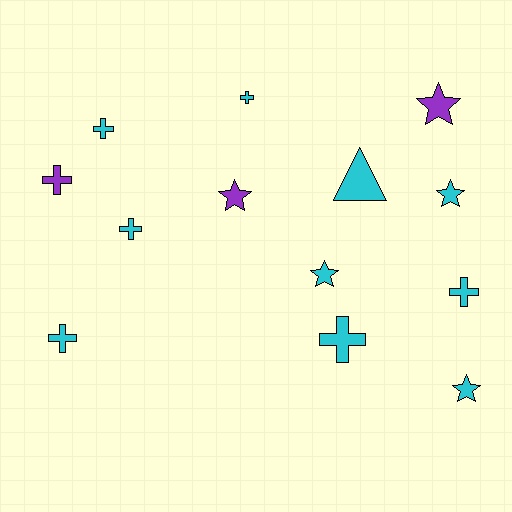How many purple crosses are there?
There is 1 purple cross.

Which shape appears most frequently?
Cross, with 7 objects.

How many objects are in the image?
There are 13 objects.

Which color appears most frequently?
Cyan, with 10 objects.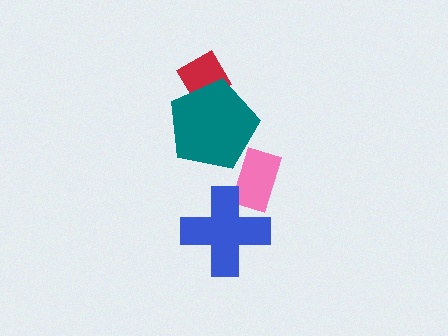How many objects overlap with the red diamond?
1 object overlaps with the red diamond.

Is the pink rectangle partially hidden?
Yes, it is partially covered by another shape.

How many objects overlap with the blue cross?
1 object overlaps with the blue cross.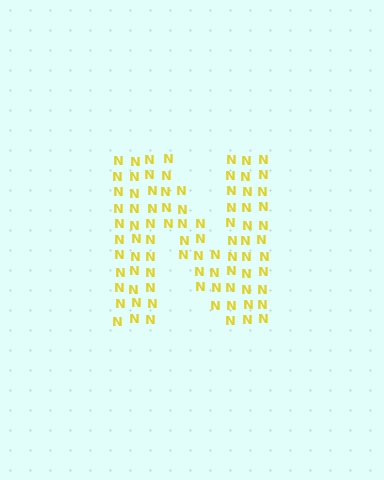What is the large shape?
The large shape is the letter N.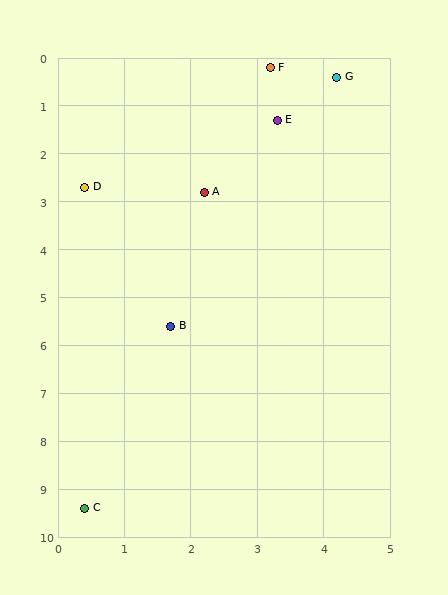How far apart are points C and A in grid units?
Points C and A are about 6.8 grid units apart.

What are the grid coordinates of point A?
Point A is at approximately (2.2, 2.8).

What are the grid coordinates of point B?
Point B is at approximately (1.7, 5.6).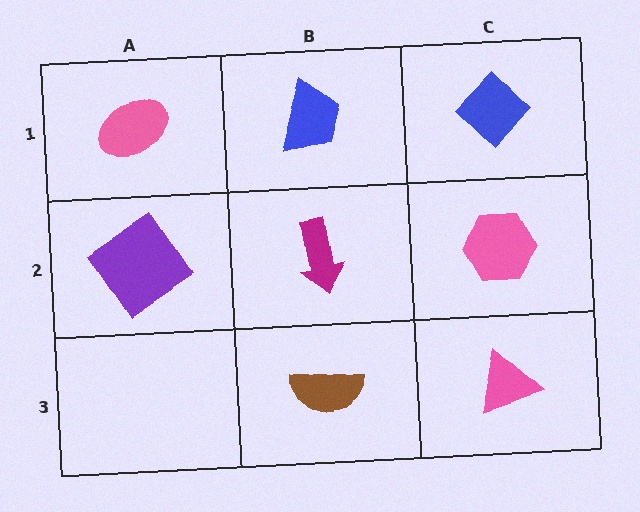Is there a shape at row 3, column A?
No, that cell is empty.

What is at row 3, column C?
A pink triangle.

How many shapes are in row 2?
3 shapes.